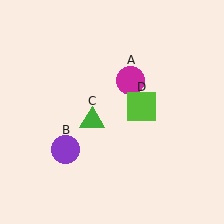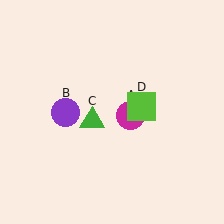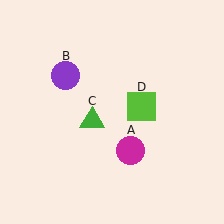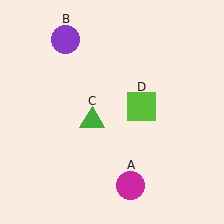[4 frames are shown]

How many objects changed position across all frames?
2 objects changed position: magenta circle (object A), purple circle (object B).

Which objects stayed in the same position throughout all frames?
Green triangle (object C) and lime square (object D) remained stationary.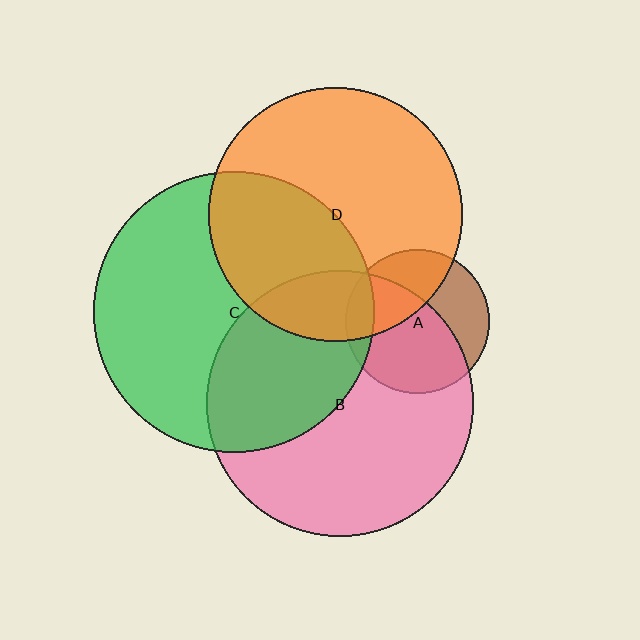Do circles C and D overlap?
Yes.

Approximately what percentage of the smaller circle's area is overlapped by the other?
Approximately 40%.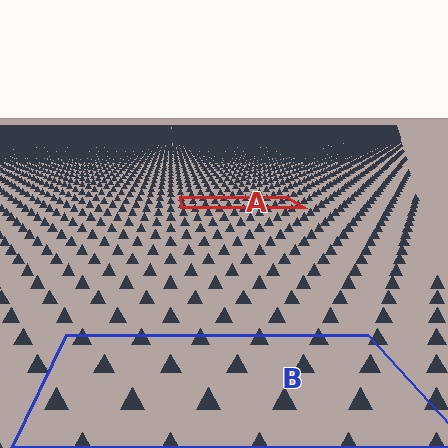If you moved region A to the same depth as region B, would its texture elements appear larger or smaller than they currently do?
They would appear larger. At a closer depth, the same texture elements are projected at a bigger on-screen size.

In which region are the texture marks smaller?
The texture marks are smaller in region A, because it is farther away.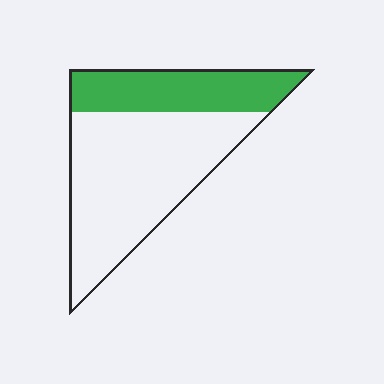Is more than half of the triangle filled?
No.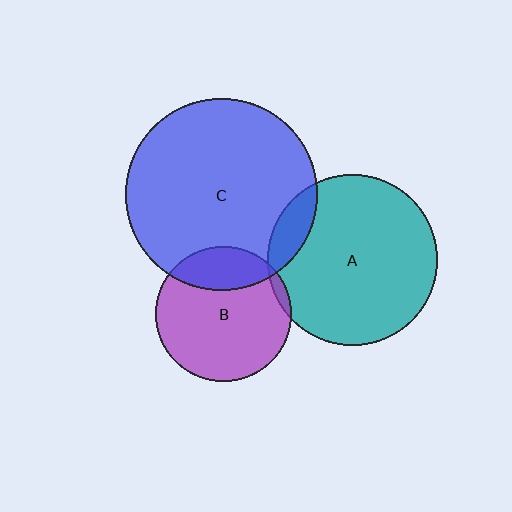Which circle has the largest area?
Circle C (blue).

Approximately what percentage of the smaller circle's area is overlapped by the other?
Approximately 25%.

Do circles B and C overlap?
Yes.